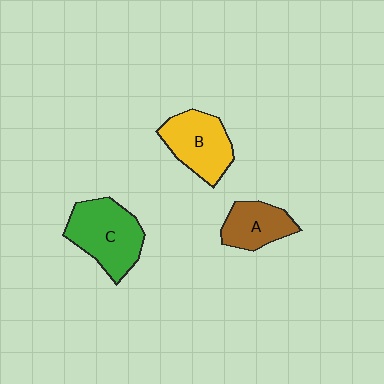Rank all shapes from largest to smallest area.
From largest to smallest: C (green), B (yellow), A (brown).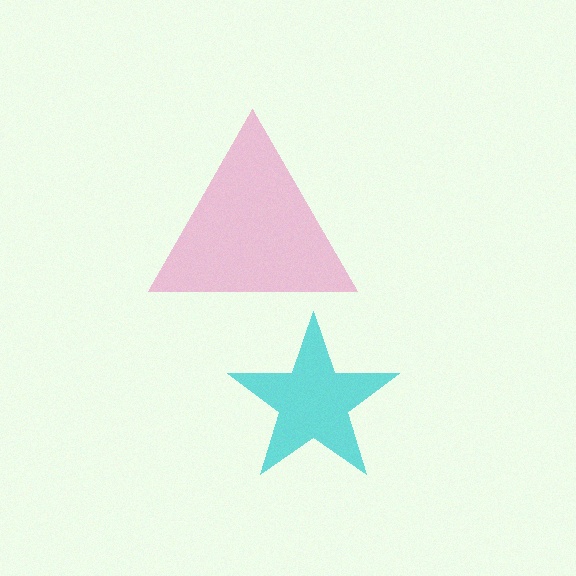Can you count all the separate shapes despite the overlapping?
Yes, there are 2 separate shapes.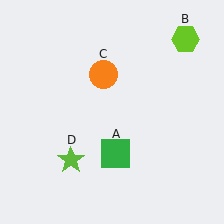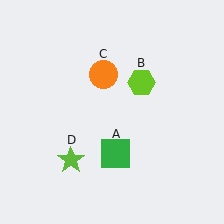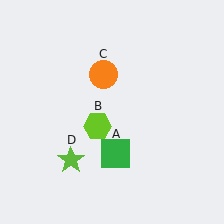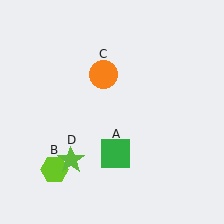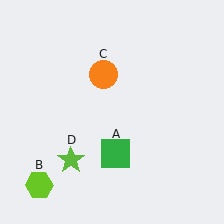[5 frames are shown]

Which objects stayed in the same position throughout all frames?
Green square (object A) and orange circle (object C) and lime star (object D) remained stationary.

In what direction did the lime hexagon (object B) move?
The lime hexagon (object B) moved down and to the left.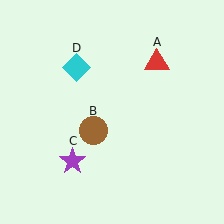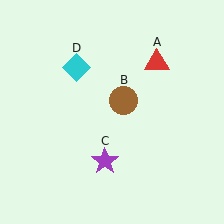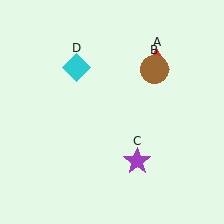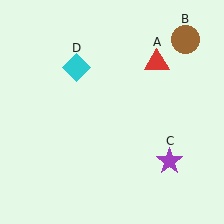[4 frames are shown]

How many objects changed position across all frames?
2 objects changed position: brown circle (object B), purple star (object C).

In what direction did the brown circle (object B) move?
The brown circle (object B) moved up and to the right.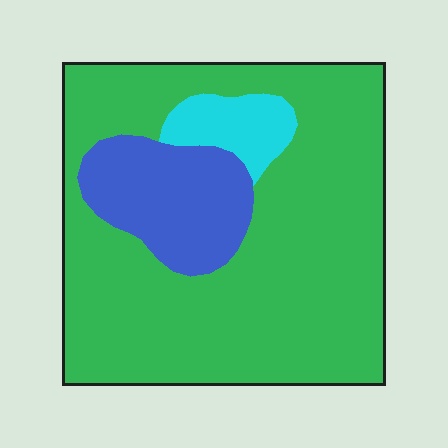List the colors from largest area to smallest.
From largest to smallest: green, blue, cyan.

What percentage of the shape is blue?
Blue covers 17% of the shape.